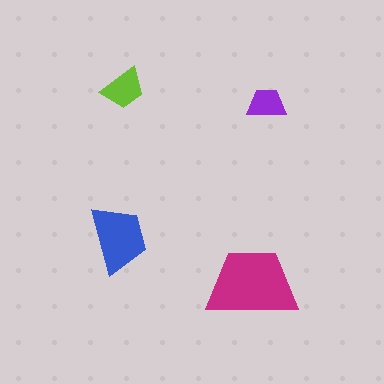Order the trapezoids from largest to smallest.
the magenta one, the blue one, the lime one, the purple one.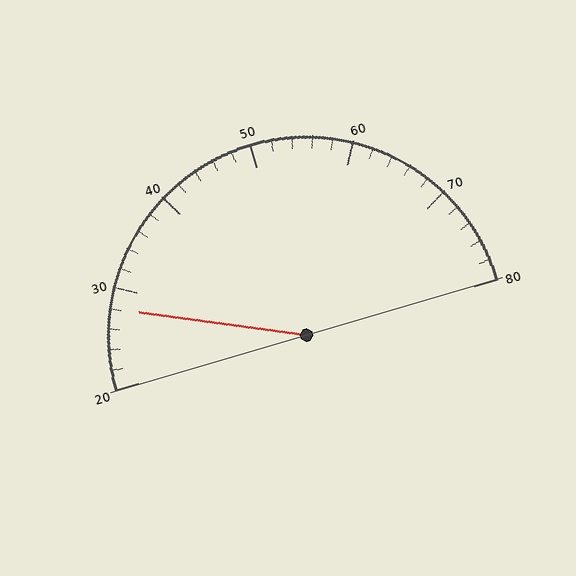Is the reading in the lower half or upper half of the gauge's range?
The reading is in the lower half of the range (20 to 80).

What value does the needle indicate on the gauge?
The needle indicates approximately 28.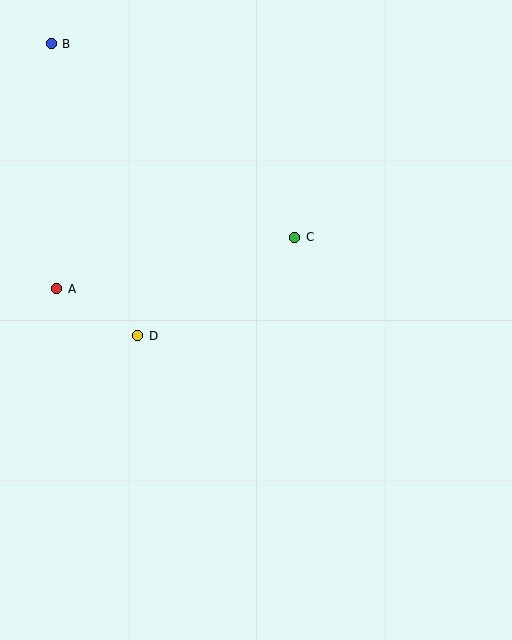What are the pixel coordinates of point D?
Point D is at (138, 336).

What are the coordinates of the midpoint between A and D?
The midpoint between A and D is at (97, 312).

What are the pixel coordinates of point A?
Point A is at (57, 289).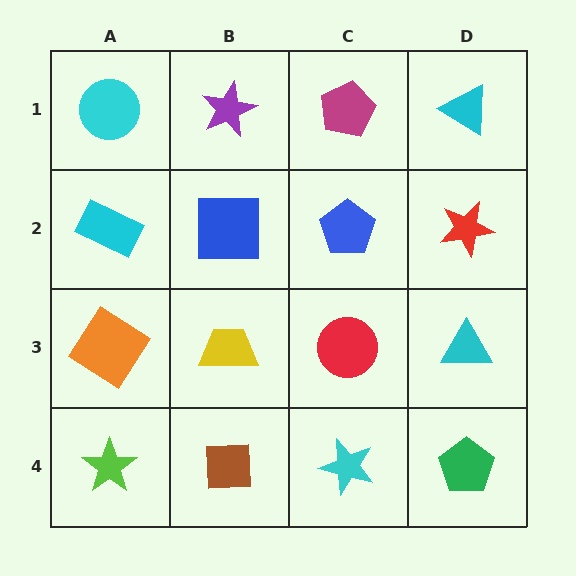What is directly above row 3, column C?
A blue pentagon.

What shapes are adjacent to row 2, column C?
A magenta pentagon (row 1, column C), a red circle (row 3, column C), a blue square (row 2, column B), a red star (row 2, column D).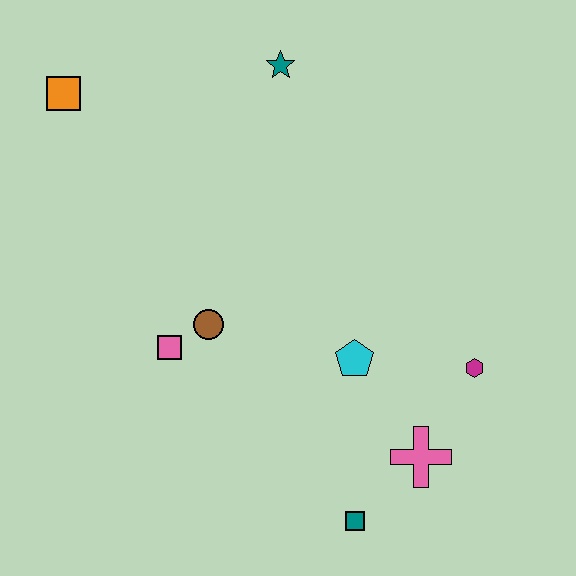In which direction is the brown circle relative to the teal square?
The brown circle is above the teal square.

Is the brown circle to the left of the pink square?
No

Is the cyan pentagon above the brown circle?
No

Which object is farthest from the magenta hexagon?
The orange square is farthest from the magenta hexagon.